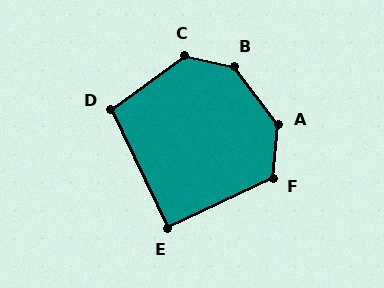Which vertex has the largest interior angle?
B, at approximately 139 degrees.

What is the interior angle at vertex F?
Approximately 121 degrees (obtuse).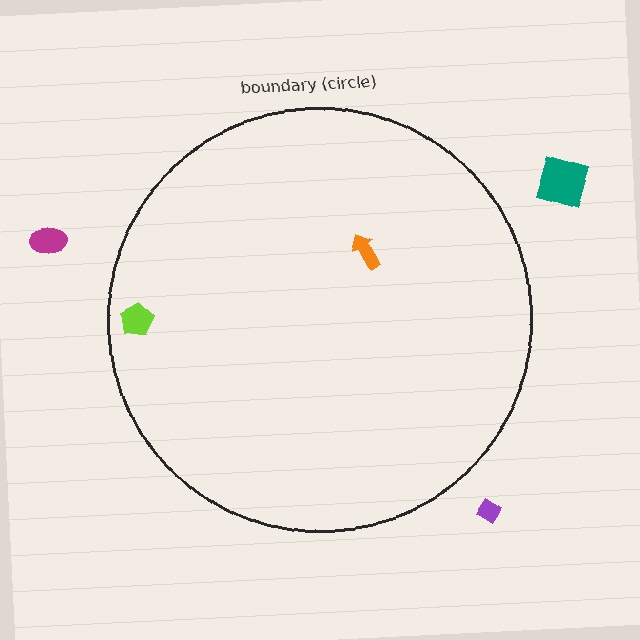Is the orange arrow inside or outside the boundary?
Inside.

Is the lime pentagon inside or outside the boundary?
Inside.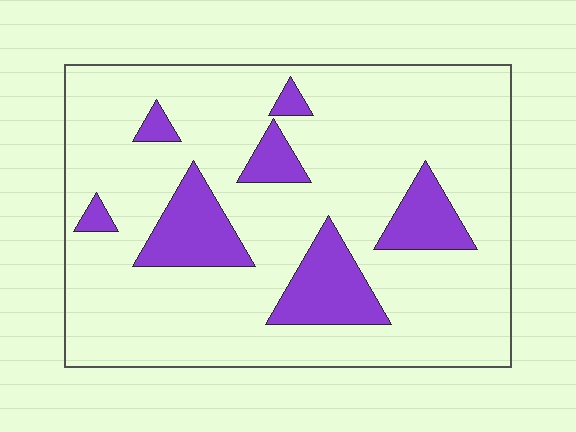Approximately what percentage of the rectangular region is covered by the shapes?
Approximately 20%.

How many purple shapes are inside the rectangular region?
7.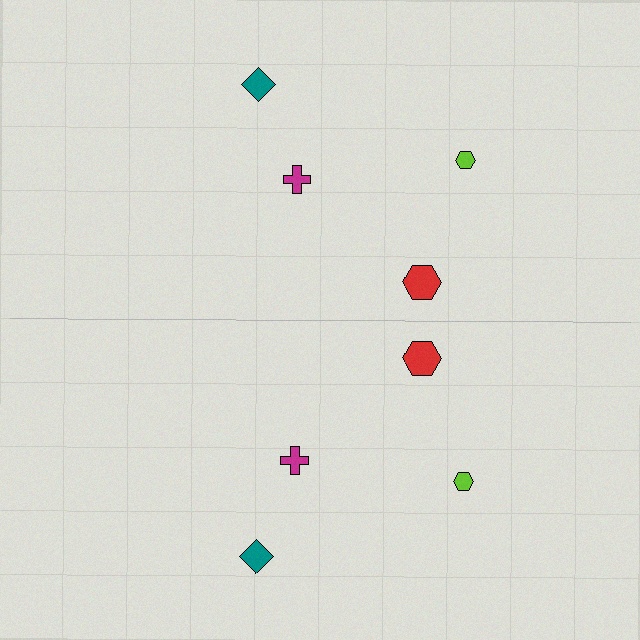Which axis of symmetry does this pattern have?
The pattern has a horizontal axis of symmetry running through the center of the image.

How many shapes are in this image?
There are 8 shapes in this image.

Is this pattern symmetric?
Yes, this pattern has bilateral (reflection) symmetry.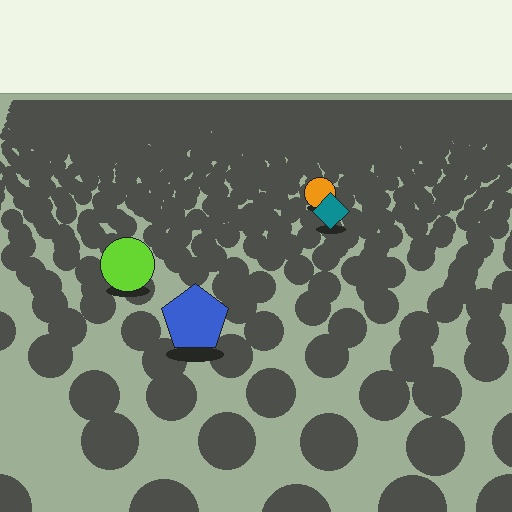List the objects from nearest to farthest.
From nearest to farthest: the blue pentagon, the lime circle, the teal diamond, the orange circle.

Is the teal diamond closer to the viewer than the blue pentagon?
No. The blue pentagon is closer — you can tell from the texture gradient: the ground texture is coarser near it.